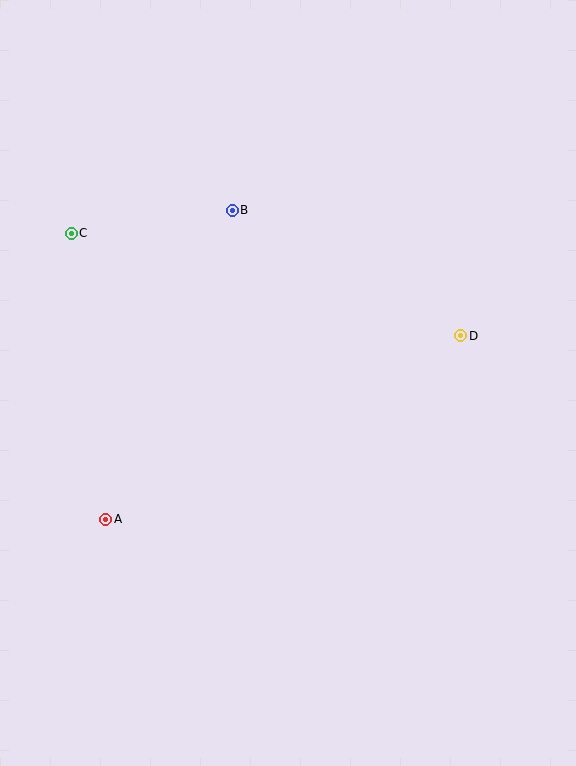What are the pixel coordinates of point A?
Point A is at (106, 520).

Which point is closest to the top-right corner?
Point D is closest to the top-right corner.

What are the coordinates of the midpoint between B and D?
The midpoint between B and D is at (347, 273).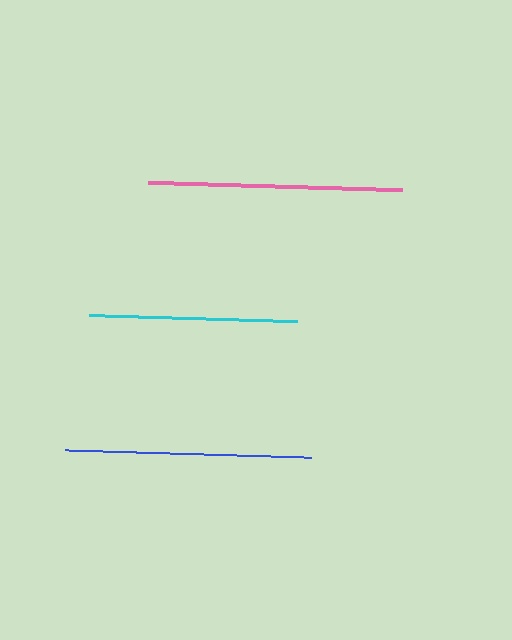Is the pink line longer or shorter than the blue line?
The pink line is longer than the blue line.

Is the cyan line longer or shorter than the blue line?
The blue line is longer than the cyan line.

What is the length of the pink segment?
The pink segment is approximately 254 pixels long.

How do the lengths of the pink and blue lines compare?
The pink and blue lines are approximately the same length.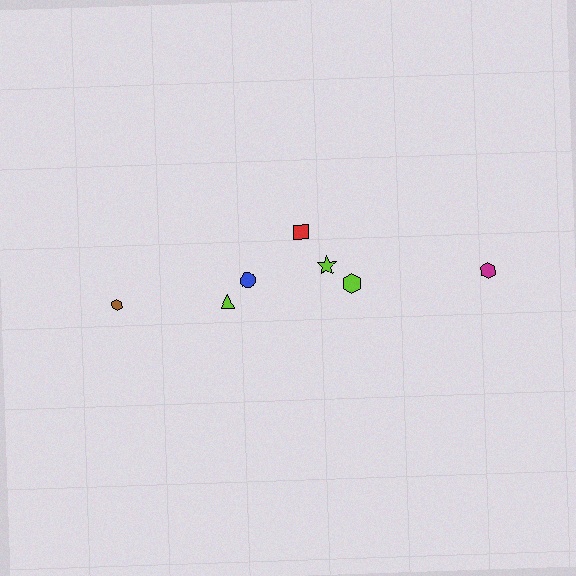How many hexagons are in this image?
There are 3 hexagons.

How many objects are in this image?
There are 7 objects.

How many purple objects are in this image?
There are no purple objects.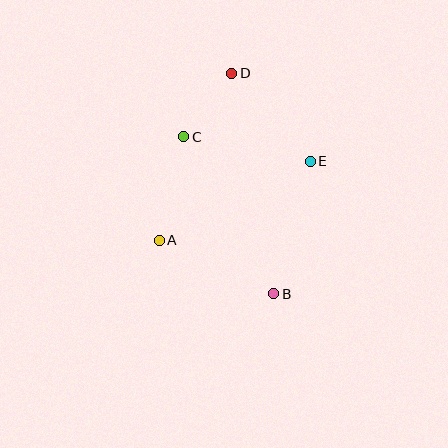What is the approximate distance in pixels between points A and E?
The distance between A and E is approximately 170 pixels.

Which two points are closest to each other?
Points C and D are closest to each other.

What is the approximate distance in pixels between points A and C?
The distance between A and C is approximately 106 pixels.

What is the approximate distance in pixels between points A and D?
The distance between A and D is approximately 182 pixels.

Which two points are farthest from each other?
Points B and D are farthest from each other.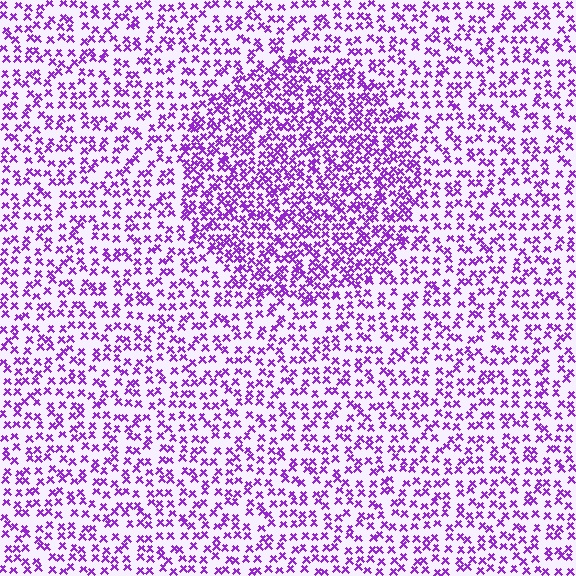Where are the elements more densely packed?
The elements are more densely packed inside the circle boundary.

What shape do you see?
I see a circle.